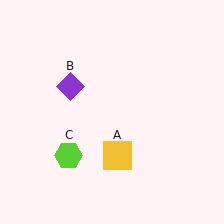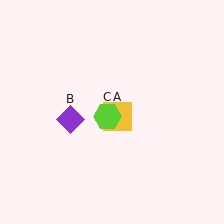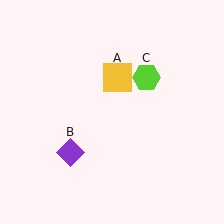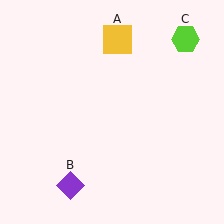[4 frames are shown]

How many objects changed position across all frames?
3 objects changed position: yellow square (object A), purple diamond (object B), lime hexagon (object C).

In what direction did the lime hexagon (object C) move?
The lime hexagon (object C) moved up and to the right.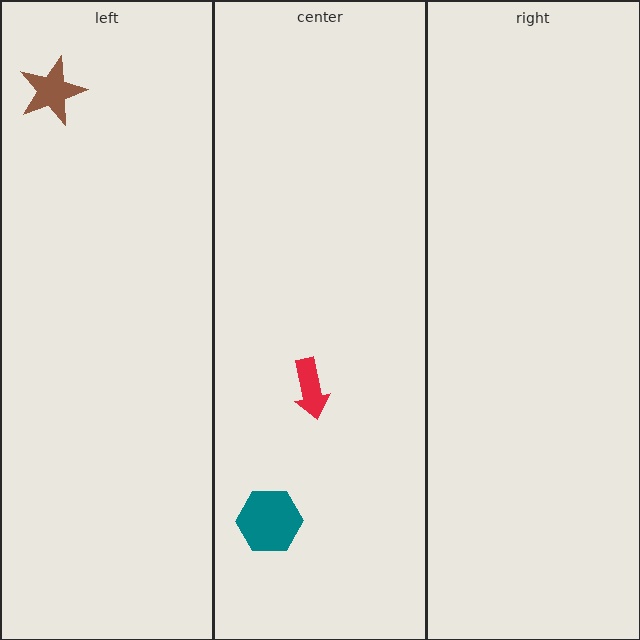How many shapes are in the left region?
1.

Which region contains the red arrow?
The center region.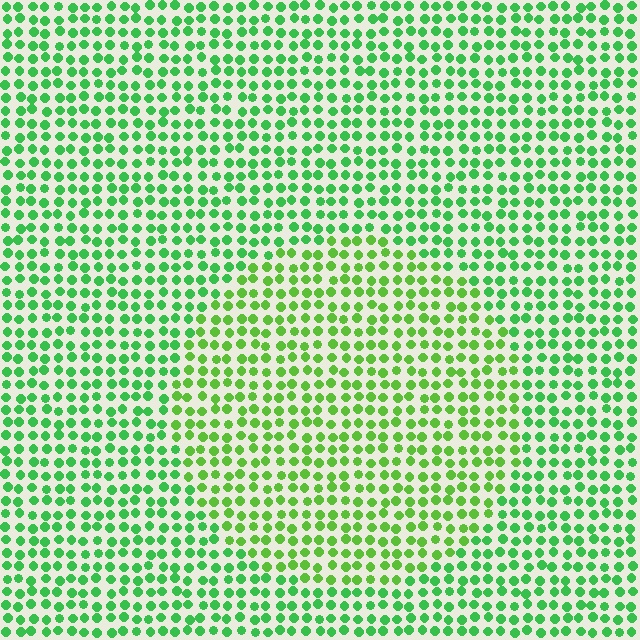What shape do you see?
I see a circle.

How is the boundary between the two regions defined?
The boundary is defined purely by a slight shift in hue (about 25 degrees). Spacing, size, and orientation are identical on both sides.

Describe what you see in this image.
The image is filled with small green elements in a uniform arrangement. A circle-shaped region is visible where the elements are tinted to a slightly different hue, forming a subtle color boundary.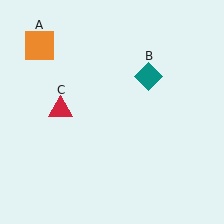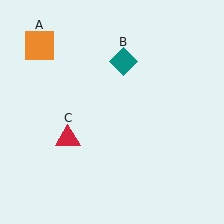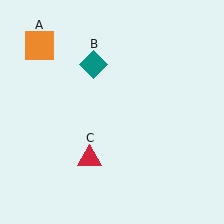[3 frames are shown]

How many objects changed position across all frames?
2 objects changed position: teal diamond (object B), red triangle (object C).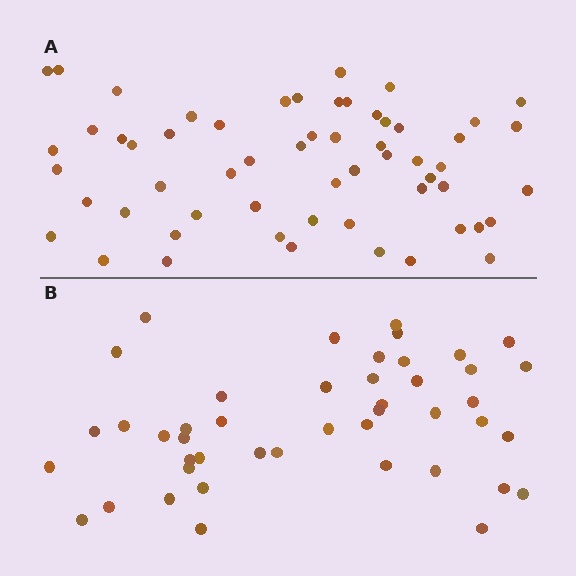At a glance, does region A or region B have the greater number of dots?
Region A (the top region) has more dots.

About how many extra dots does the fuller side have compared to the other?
Region A has approximately 15 more dots than region B.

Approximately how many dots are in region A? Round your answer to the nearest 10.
About 60 dots. (The exact count is 58, which rounds to 60.)